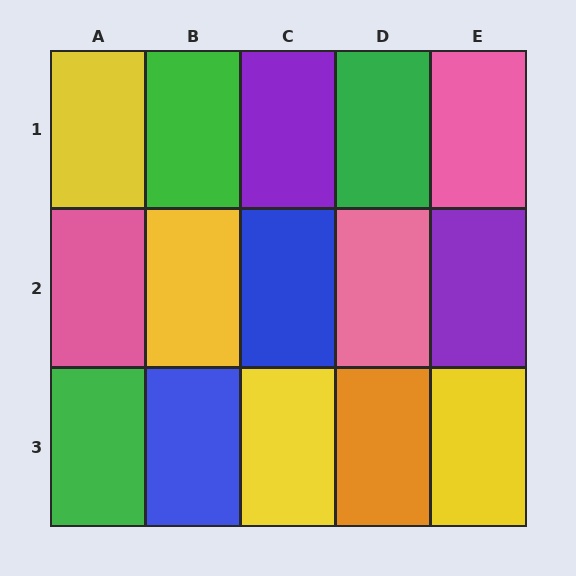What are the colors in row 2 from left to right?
Pink, yellow, blue, pink, purple.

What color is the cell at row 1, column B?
Green.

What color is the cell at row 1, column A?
Yellow.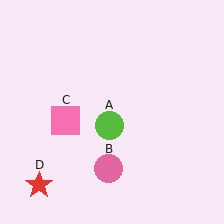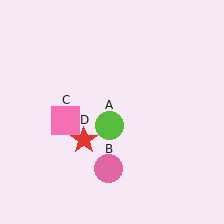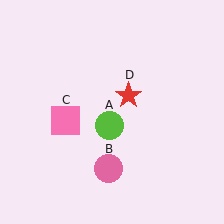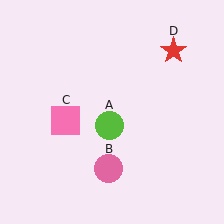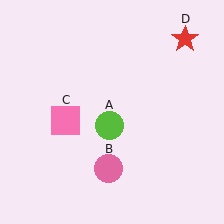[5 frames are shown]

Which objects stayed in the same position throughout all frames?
Lime circle (object A) and pink circle (object B) and pink square (object C) remained stationary.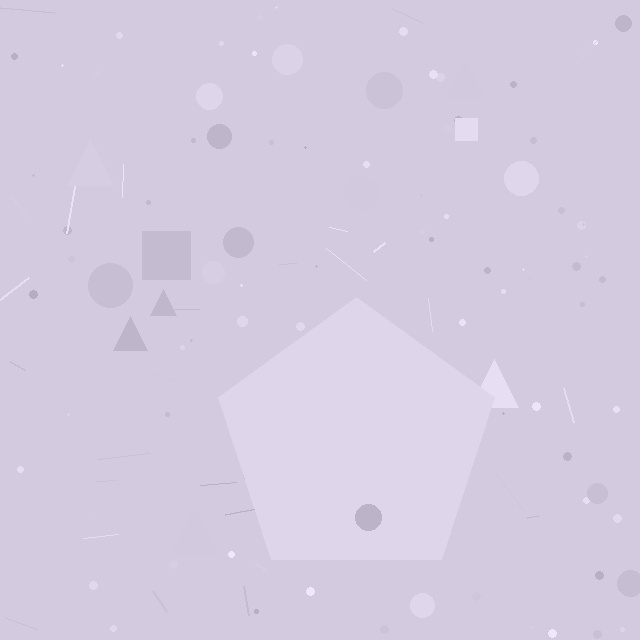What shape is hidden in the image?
A pentagon is hidden in the image.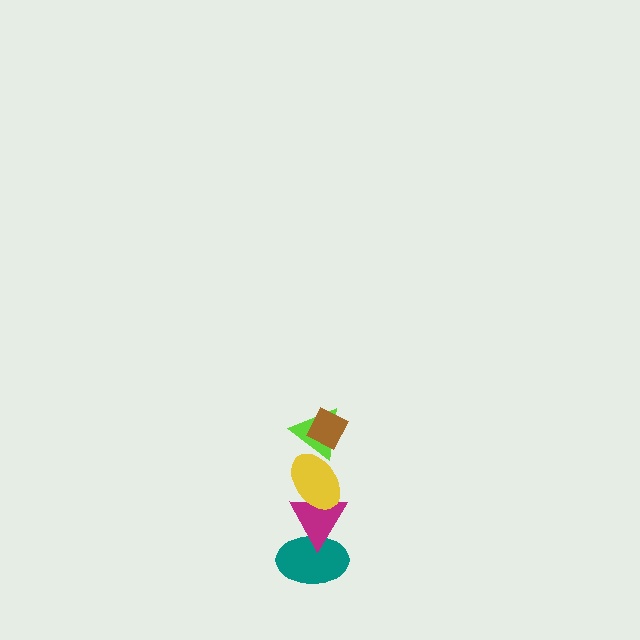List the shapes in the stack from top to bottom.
From top to bottom: the brown diamond, the lime triangle, the yellow ellipse, the magenta triangle, the teal ellipse.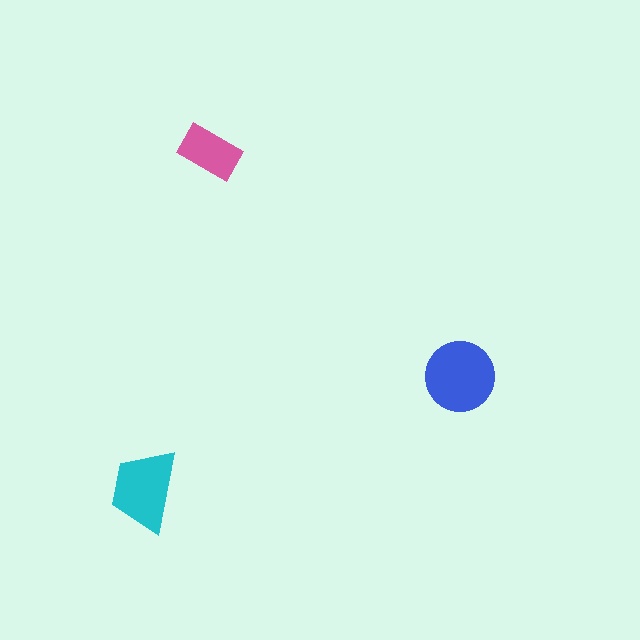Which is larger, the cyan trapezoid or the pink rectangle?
The cyan trapezoid.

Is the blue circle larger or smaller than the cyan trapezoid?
Larger.